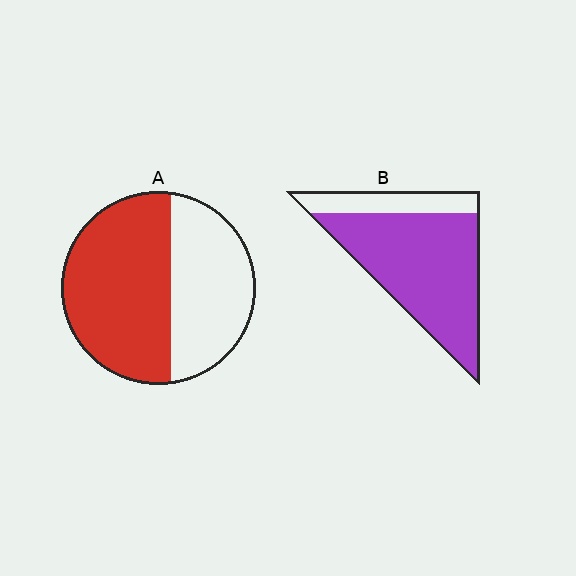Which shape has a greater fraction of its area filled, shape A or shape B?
Shape B.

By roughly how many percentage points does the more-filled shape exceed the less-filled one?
By roughly 20 percentage points (B over A).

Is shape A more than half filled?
Yes.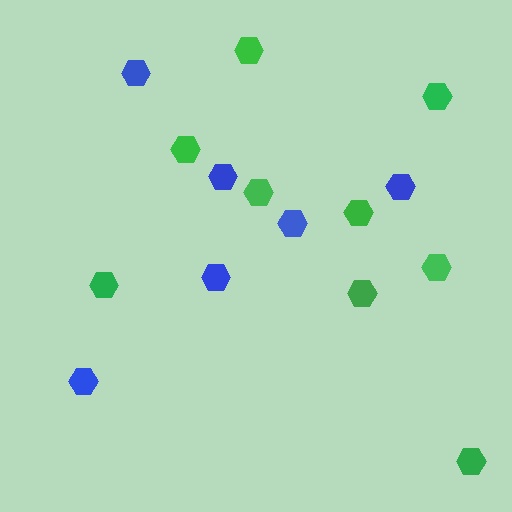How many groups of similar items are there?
There are 2 groups: one group of blue hexagons (6) and one group of green hexagons (9).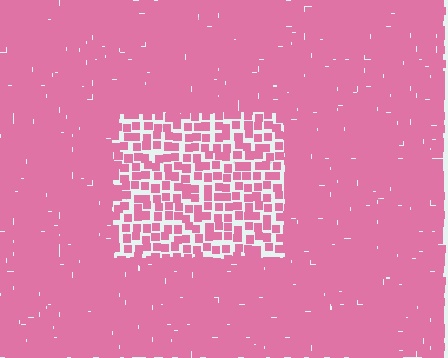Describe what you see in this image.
The image contains small pink elements arranged at two different densities. A rectangle-shaped region is visible where the elements are less densely packed than the surrounding area.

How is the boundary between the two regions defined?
The boundary is defined by a change in element density (approximately 2.3x ratio). All elements are the same color, size, and shape.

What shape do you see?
I see a rectangle.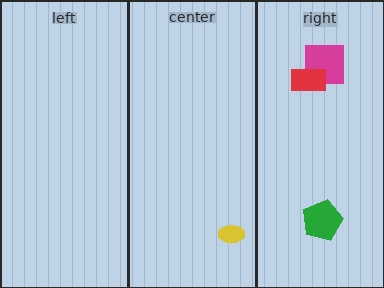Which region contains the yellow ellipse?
The center region.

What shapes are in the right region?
The magenta square, the red rectangle, the green pentagon.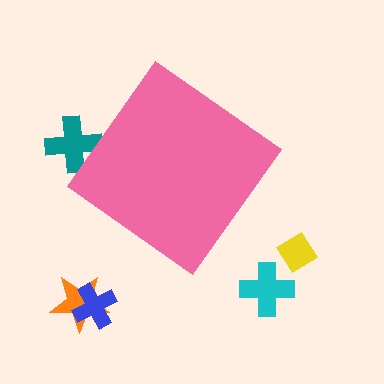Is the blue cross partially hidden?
No, the blue cross is fully visible.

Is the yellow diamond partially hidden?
No, the yellow diamond is fully visible.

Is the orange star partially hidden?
No, the orange star is fully visible.